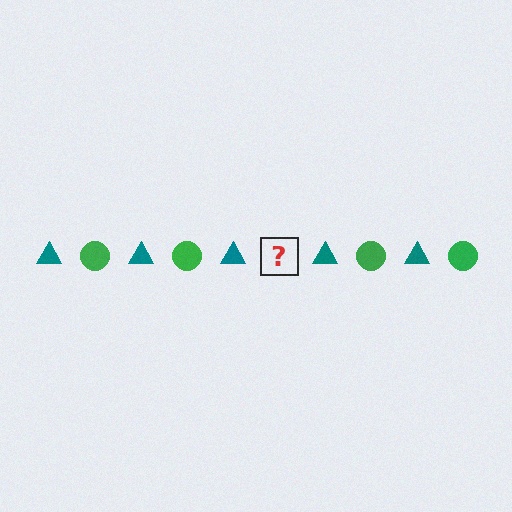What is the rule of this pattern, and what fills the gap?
The rule is that the pattern alternates between teal triangle and green circle. The gap should be filled with a green circle.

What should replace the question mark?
The question mark should be replaced with a green circle.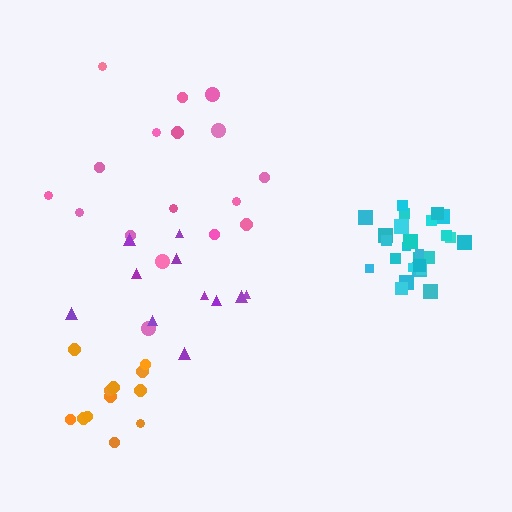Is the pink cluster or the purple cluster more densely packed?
Purple.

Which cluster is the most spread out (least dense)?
Pink.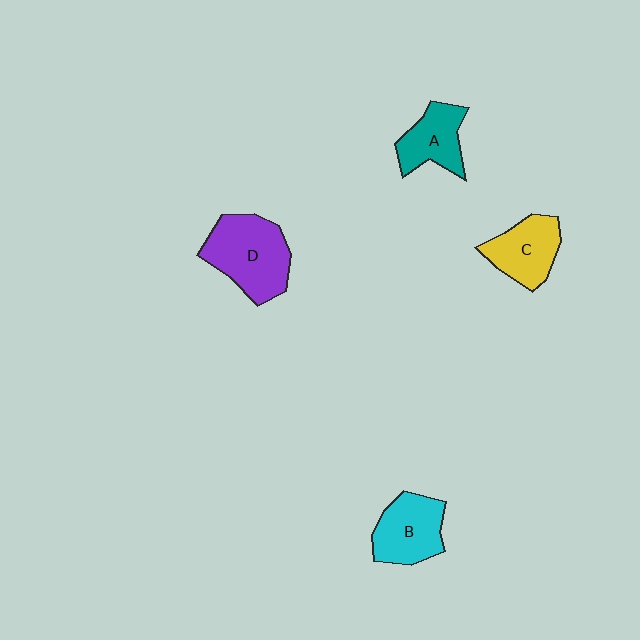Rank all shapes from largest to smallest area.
From largest to smallest: D (purple), B (cyan), C (yellow), A (teal).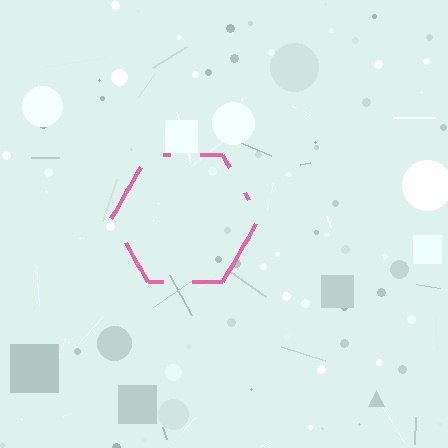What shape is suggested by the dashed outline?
The dashed outline suggests a hexagon.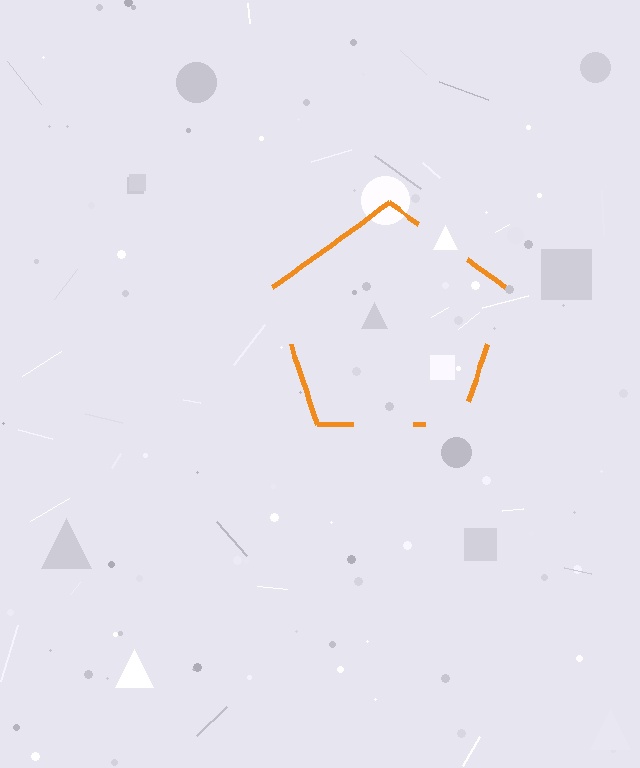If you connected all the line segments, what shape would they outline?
They would outline a pentagon.